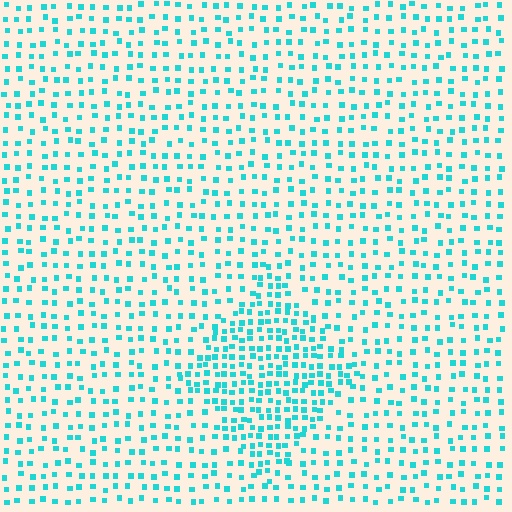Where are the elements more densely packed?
The elements are more densely packed inside the diamond boundary.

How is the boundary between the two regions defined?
The boundary is defined by a change in element density (approximately 2.0x ratio). All elements are the same color, size, and shape.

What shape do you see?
I see a diamond.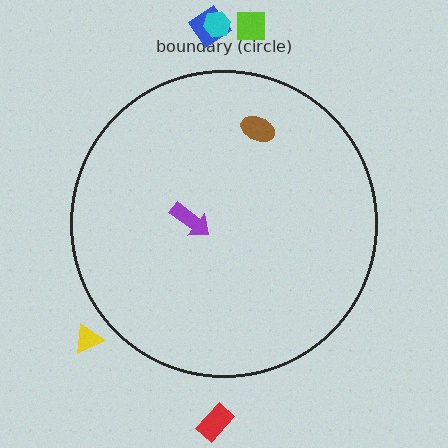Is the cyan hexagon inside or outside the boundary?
Outside.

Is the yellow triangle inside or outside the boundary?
Outside.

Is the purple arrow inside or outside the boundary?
Inside.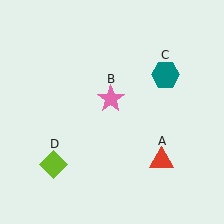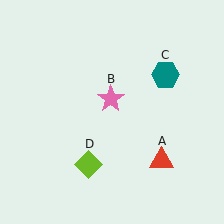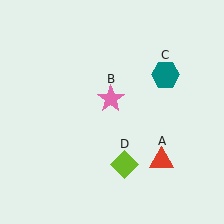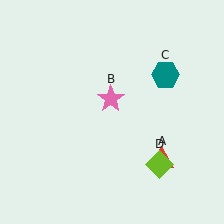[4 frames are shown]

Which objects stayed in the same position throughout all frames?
Red triangle (object A) and pink star (object B) and teal hexagon (object C) remained stationary.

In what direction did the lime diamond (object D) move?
The lime diamond (object D) moved right.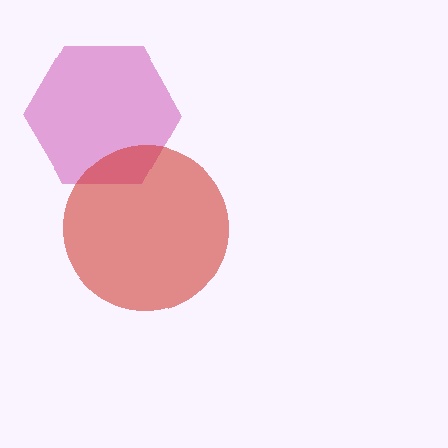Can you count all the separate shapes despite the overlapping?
Yes, there are 2 separate shapes.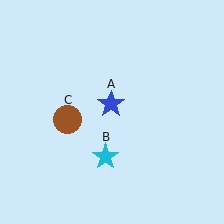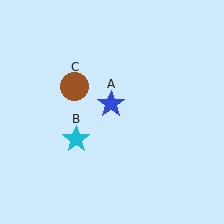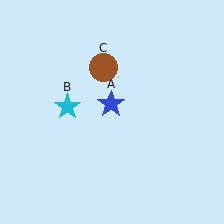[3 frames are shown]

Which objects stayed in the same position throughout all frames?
Blue star (object A) remained stationary.